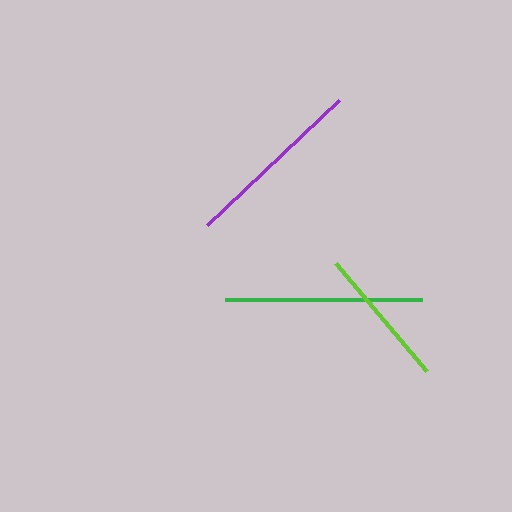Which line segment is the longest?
The green line is the longest at approximately 197 pixels.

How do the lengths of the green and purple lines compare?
The green and purple lines are approximately the same length.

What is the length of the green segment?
The green segment is approximately 197 pixels long.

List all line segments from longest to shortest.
From longest to shortest: green, purple, lime.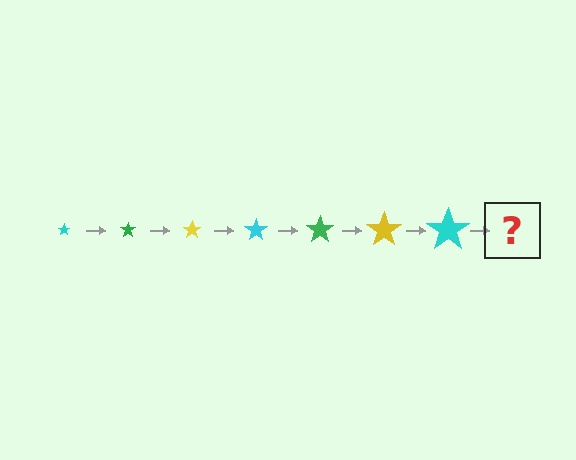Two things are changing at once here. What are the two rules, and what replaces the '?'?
The two rules are that the star grows larger each step and the color cycles through cyan, green, and yellow. The '?' should be a green star, larger than the previous one.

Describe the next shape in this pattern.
It should be a green star, larger than the previous one.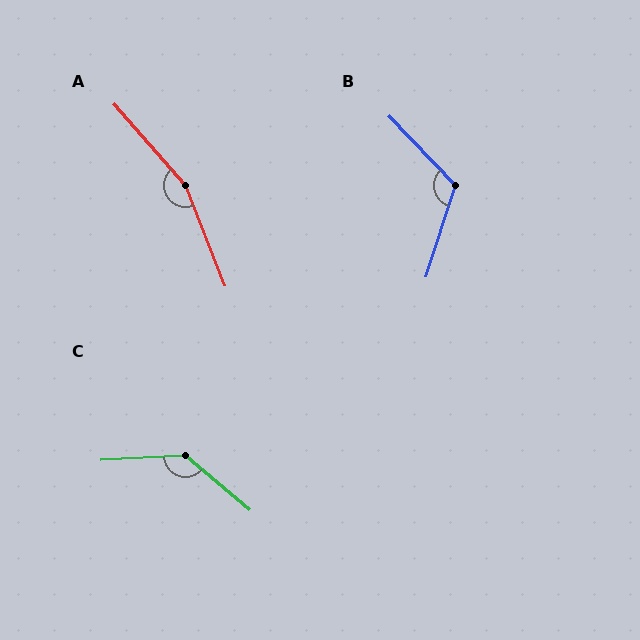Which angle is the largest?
A, at approximately 160 degrees.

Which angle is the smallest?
B, at approximately 119 degrees.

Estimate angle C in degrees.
Approximately 137 degrees.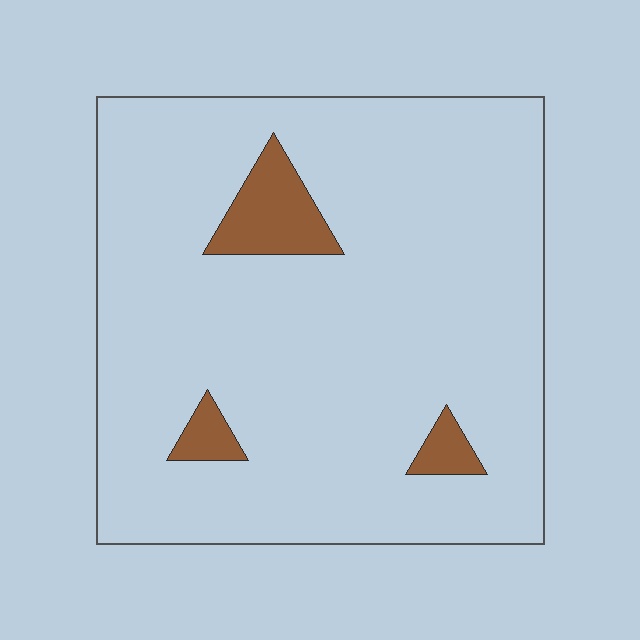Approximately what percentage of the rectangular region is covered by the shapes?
Approximately 5%.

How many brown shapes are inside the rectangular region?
3.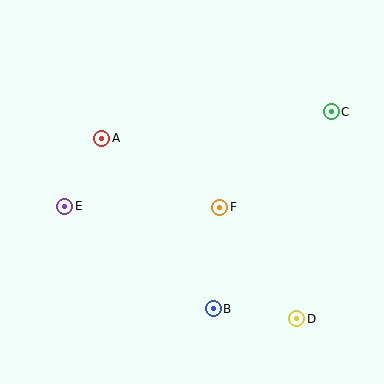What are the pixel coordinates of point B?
Point B is at (213, 309).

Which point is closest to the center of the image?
Point F at (220, 207) is closest to the center.